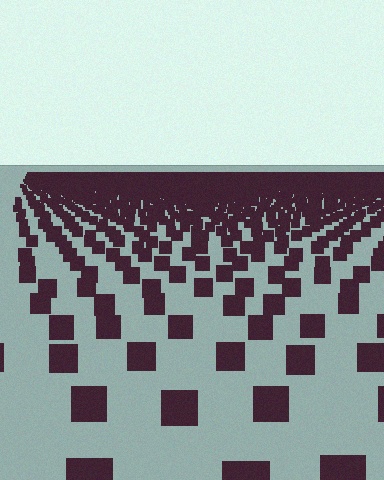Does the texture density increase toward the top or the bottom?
Density increases toward the top.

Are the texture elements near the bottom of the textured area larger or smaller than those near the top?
Larger. Near the bottom, elements are closer to the viewer and appear at a bigger on-screen size.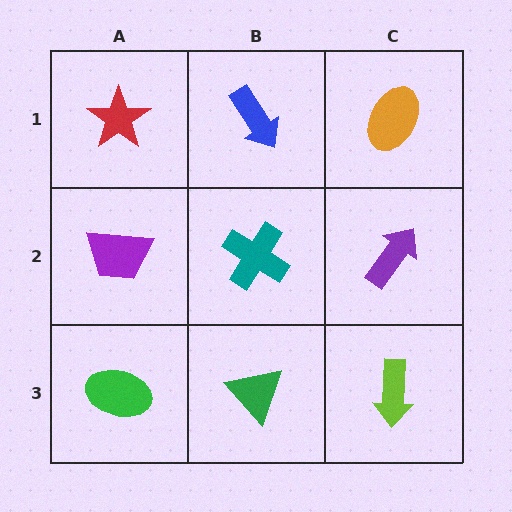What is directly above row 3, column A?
A purple trapezoid.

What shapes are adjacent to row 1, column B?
A teal cross (row 2, column B), a red star (row 1, column A), an orange ellipse (row 1, column C).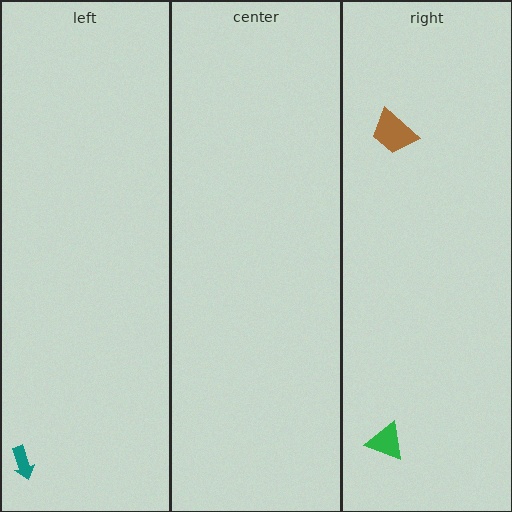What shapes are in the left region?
The teal arrow.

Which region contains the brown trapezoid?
The right region.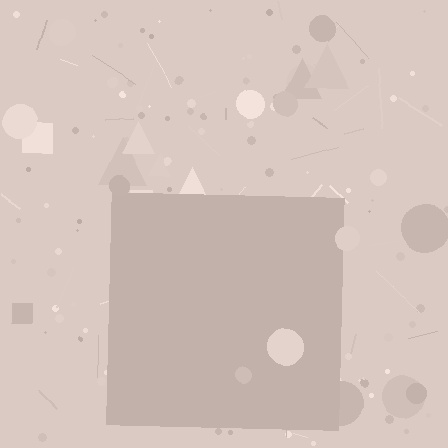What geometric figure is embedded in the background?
A square is embedded in the background.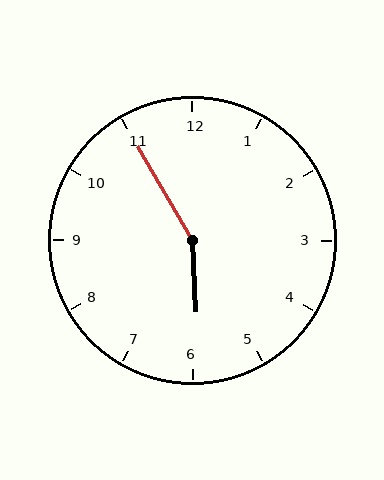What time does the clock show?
5:55.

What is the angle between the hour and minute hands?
Approximately 152 degrees.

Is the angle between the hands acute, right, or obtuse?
It is obtuse.